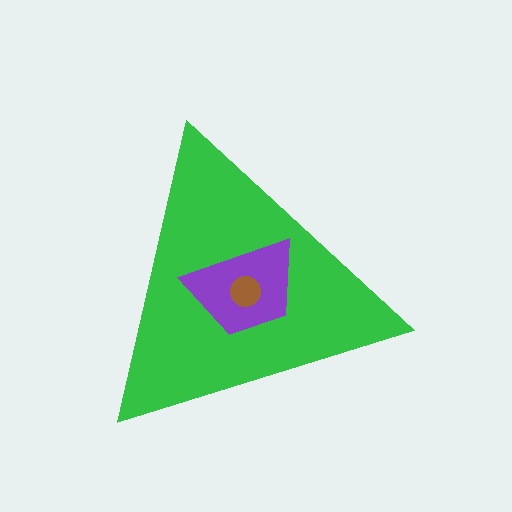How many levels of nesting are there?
3.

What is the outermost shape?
The green triangle.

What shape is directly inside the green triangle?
The purple trapezoid.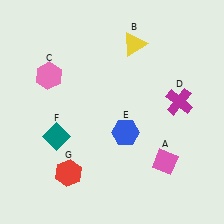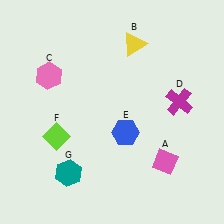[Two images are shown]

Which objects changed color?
F changed from teal to lime. G changed from red to teal.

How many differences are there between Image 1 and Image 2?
There are 2 differences between the two images.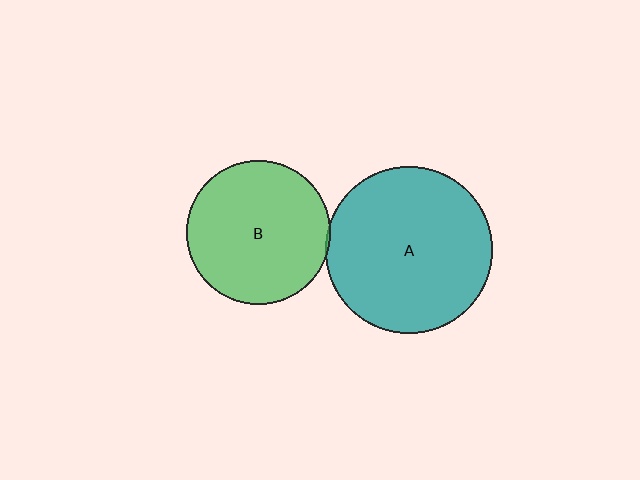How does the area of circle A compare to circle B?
Approximately 1.3 times.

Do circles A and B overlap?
Yes.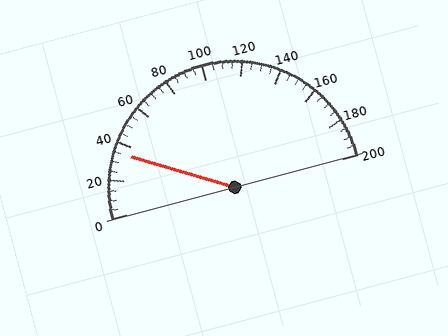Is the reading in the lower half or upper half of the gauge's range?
The reading is in the lower half of the range (0 to 200).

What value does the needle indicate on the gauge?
The needle indicates approximately 35.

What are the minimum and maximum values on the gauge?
The gauge ranges from 0 to 200.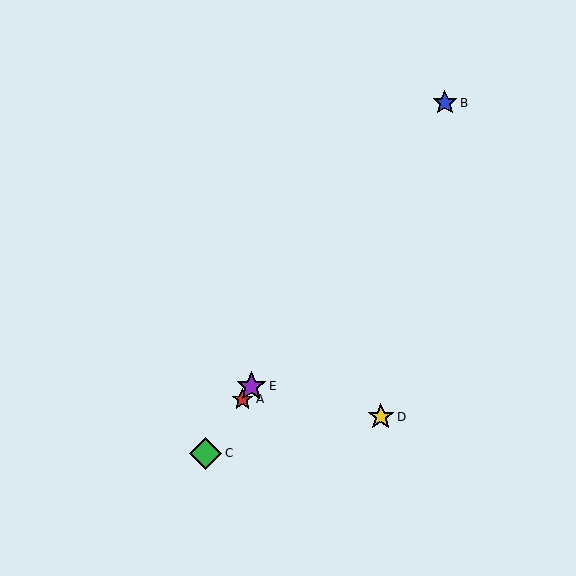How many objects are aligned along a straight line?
4 objects (A, B, C, E) are aligned along a straight line.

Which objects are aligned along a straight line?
Objects A, B, C, E are aligned along a straight line.